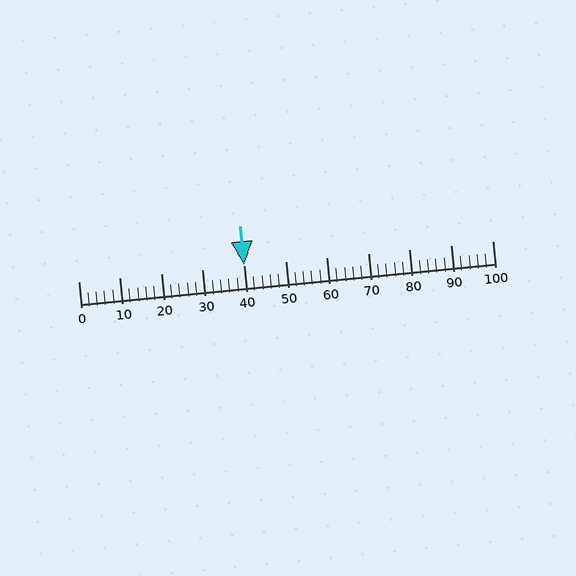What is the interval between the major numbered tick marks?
The major tick marks are spaced 10 units apart.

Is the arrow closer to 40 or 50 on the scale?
The arrow is closer to 40.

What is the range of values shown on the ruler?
The ruler shows values from 0 to 100.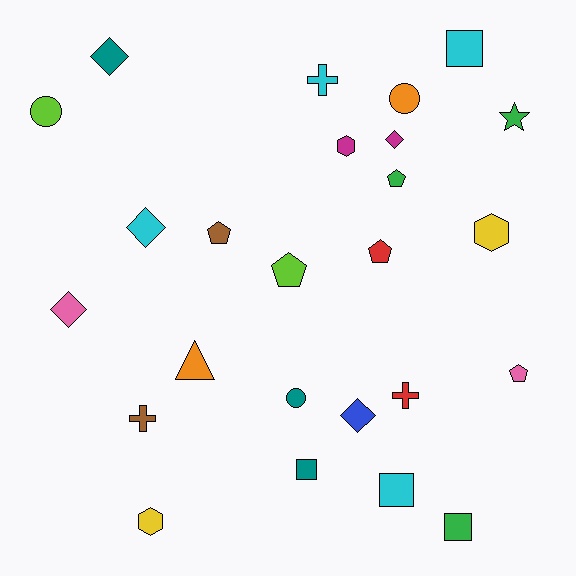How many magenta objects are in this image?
There are 2 magenta objects.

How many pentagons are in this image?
There are 5 pentagons.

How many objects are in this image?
There are 25 objects.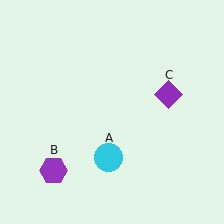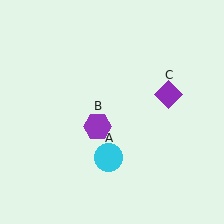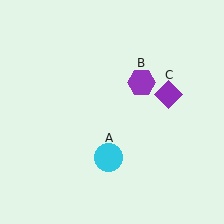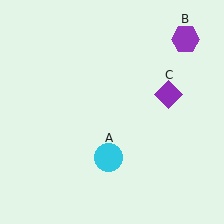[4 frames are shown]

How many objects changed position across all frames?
1 object changed position: purple hexagon (object B).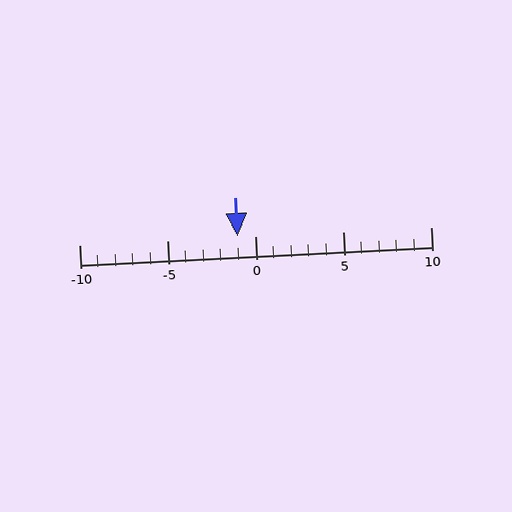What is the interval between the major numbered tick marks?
The major tick marks are spaced 5 units apart.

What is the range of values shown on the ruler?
The ruler shows values from -10 to 10.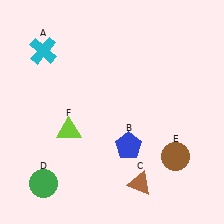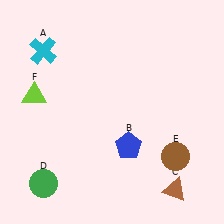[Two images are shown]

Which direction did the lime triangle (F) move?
The lime triangle (F) moved up.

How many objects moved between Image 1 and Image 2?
2 objects moved between the two images.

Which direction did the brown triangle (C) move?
The brown triangle (C) moved right.